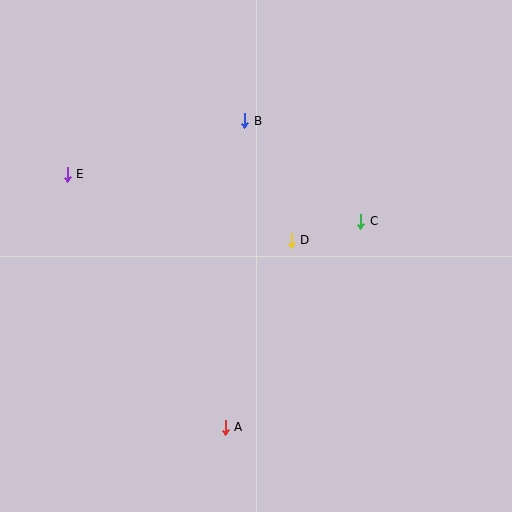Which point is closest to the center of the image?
Point D at (291, 240) is closest to the center.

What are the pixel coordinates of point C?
Point C is at (361, 221).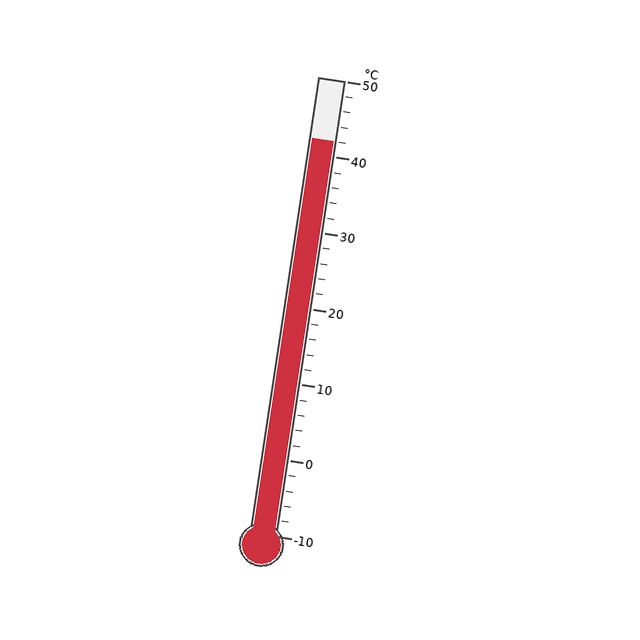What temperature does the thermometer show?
The thermometer shows approximately 42°C.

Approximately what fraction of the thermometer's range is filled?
The thermometer is filled to approximately 85% of its range.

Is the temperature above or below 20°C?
The temperature is above 20°C.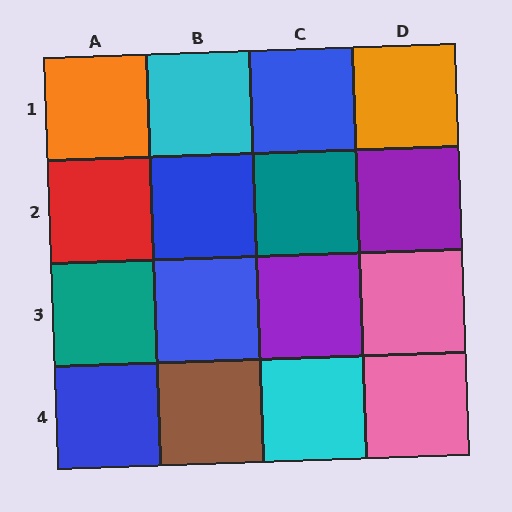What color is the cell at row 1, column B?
Cyan.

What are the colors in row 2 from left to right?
Red, blue, teal, purple.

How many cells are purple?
2 cells are purple.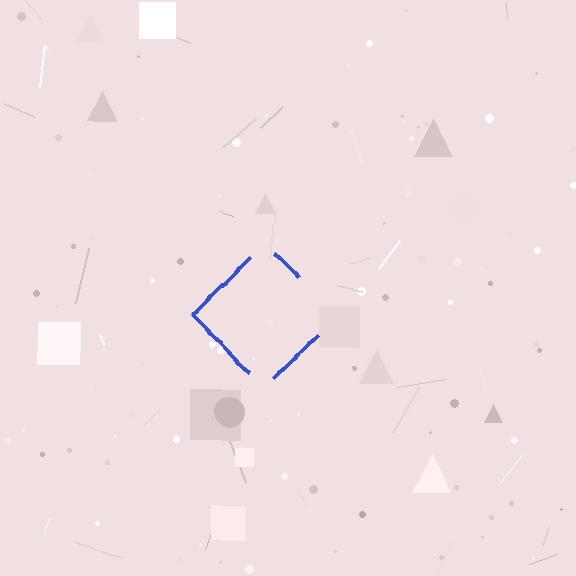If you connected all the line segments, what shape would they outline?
They would outline a diamond.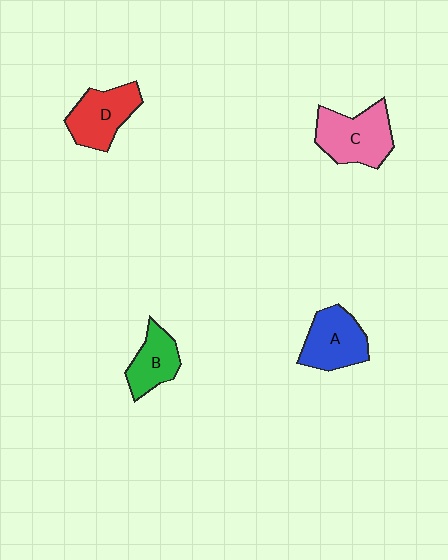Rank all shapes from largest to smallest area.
From largest to smallest: C (pink), A (blue), D (red), B (green).